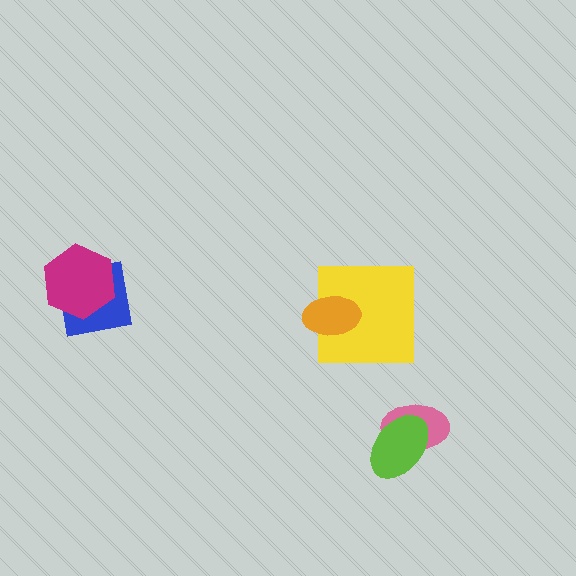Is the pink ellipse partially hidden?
Yes, it is partially covered by another shape.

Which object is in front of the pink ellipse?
The lime ellipse is in front of the pink ellipse.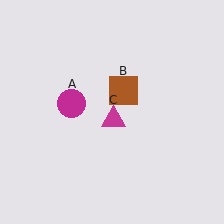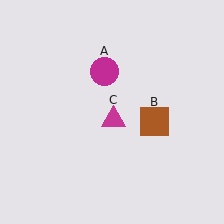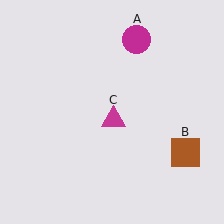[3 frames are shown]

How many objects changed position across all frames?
2 objects changed position: magenta circle (object A), brown square (object B).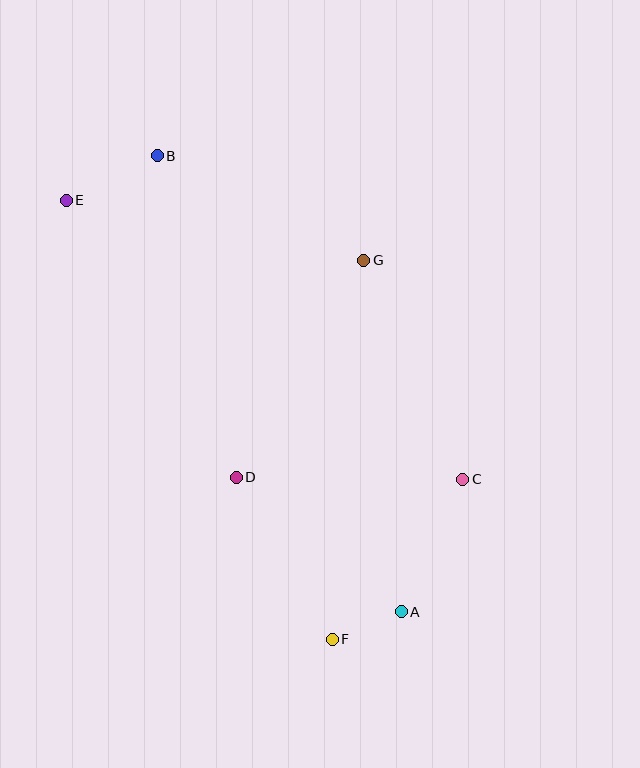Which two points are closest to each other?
Points A and F are closest to each other.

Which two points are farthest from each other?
Points A and E are farthest from each other.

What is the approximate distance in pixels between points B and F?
The distance between B and F is approximately 514 pixels.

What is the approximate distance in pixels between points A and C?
The distance between A and C is approximately 146 pixels.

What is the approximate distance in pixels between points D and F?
The distance between D and F is approximately 188 pixels.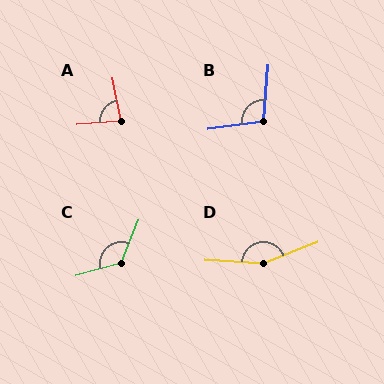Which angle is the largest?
D, at approximately 155 degrees.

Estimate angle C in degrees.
Approximately 127 degrees.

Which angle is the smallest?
A, at approximately 83 degrees.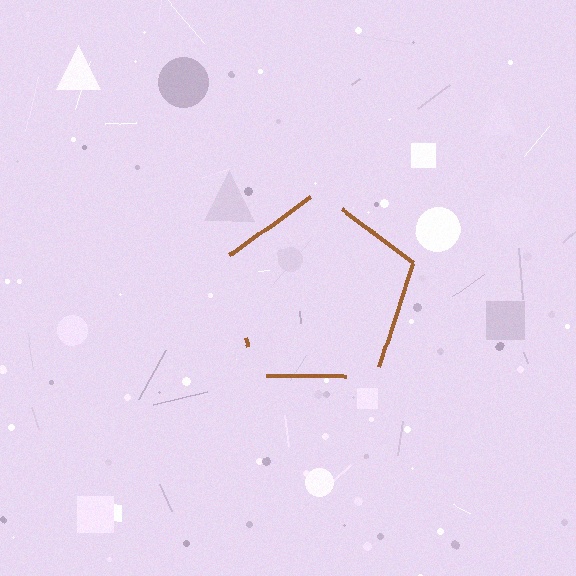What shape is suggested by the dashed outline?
The dashed outline suggests a pentagon.